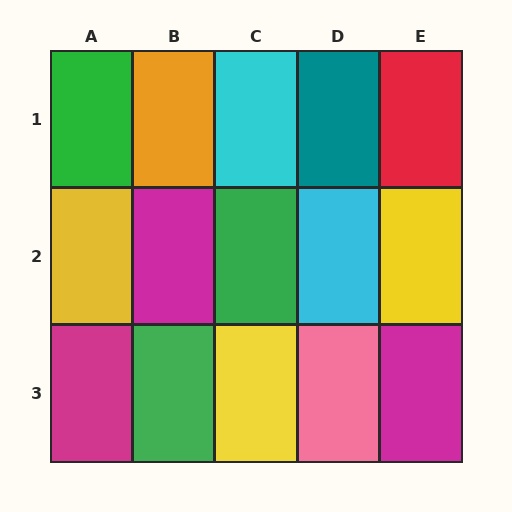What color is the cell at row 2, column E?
Yellow.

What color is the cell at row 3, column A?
Magenta.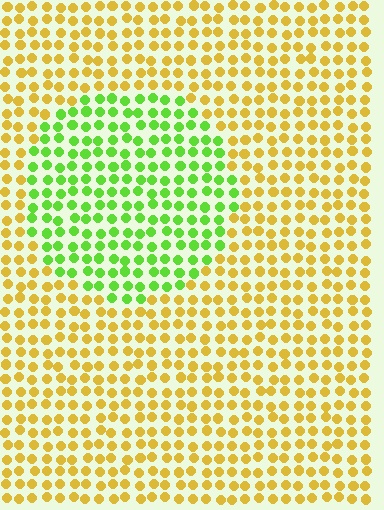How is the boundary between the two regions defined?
The boundary is defined purely by a slight shift in hue (about 58 degrees). Spacing, size, and orientation are identical on both sides.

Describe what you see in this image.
The image is filled with small yellow elements in a uniform arrangement. A circle-shaped region is visible where the elements are tinted to a slightly different hue, forming a subtle color boundary.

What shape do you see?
I see a circle.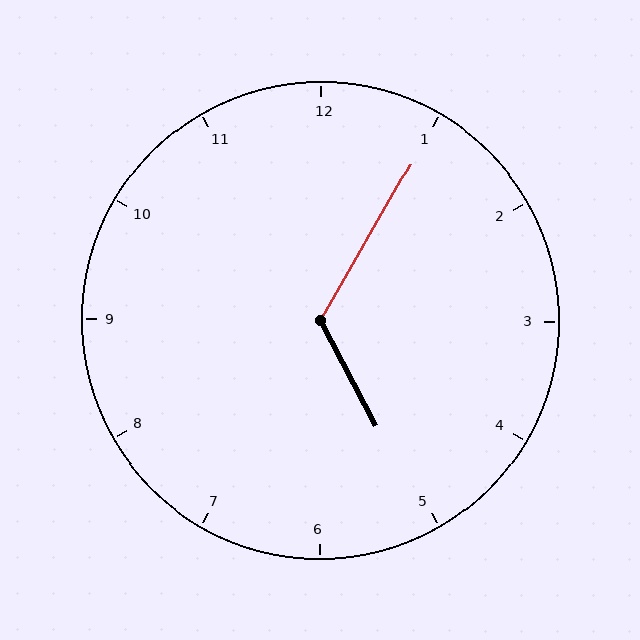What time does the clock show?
5:05.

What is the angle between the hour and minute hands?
Approximately 122 degrees.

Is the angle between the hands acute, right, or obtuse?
It is obtuse.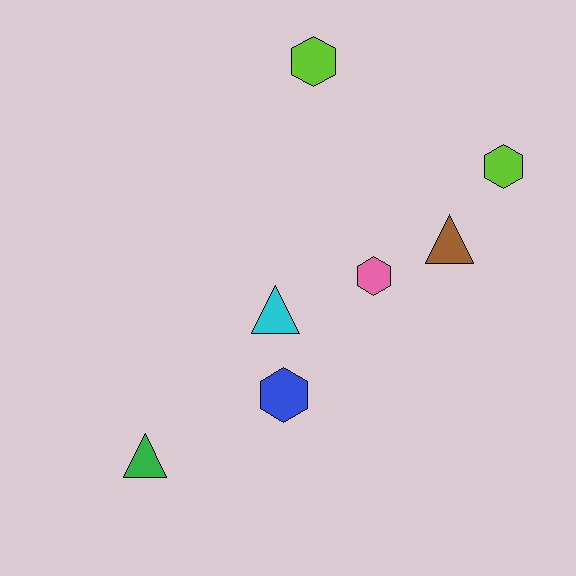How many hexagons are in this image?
There are 4 hexagons.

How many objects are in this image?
There are 7 objects.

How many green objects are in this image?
There is 1 green object.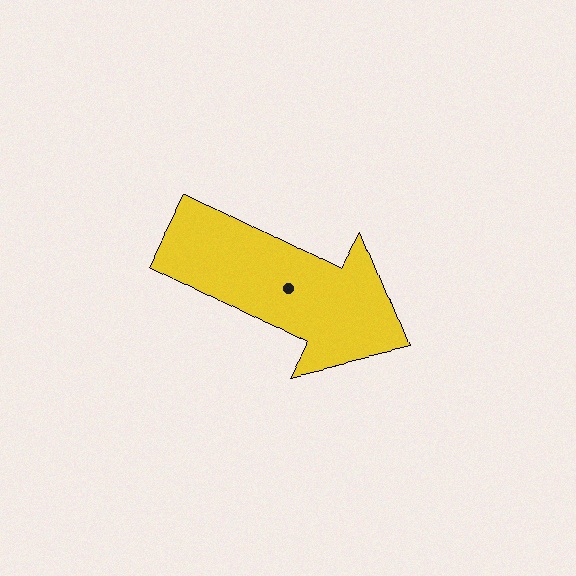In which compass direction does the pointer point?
Southeast.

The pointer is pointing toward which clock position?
Roughly 4 o'clock.